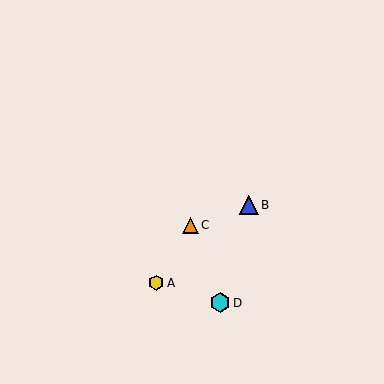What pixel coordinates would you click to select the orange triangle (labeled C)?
Click at (190, 225) to select the orange triangle C.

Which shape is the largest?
The cyan hexagon (labeled D) is the largest.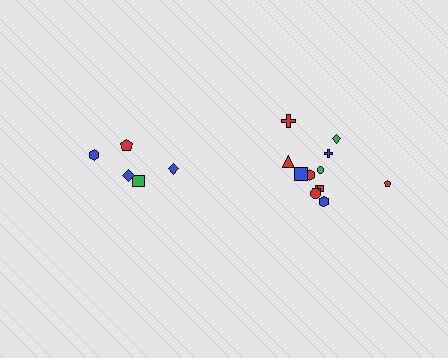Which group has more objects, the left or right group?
The right group.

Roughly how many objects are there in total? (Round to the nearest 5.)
Roughly 15 objects in total.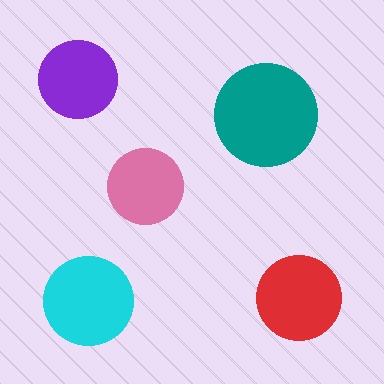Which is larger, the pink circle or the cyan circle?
The cyan one.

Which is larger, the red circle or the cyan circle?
The cyan one.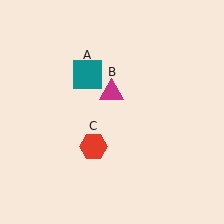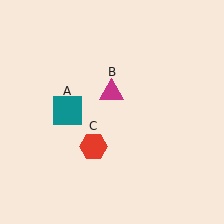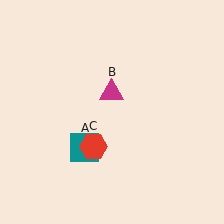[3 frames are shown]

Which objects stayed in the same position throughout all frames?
Magenta triangle (object B) and red hexagon (object C) remained stationary.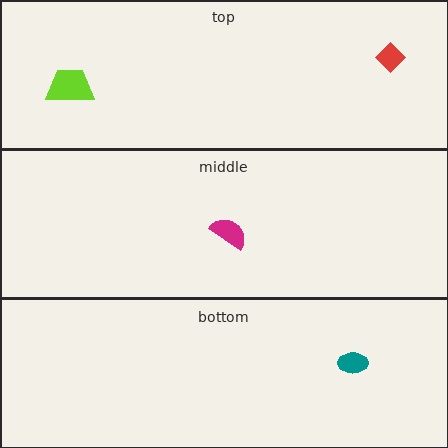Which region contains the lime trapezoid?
The top region.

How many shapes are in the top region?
2.